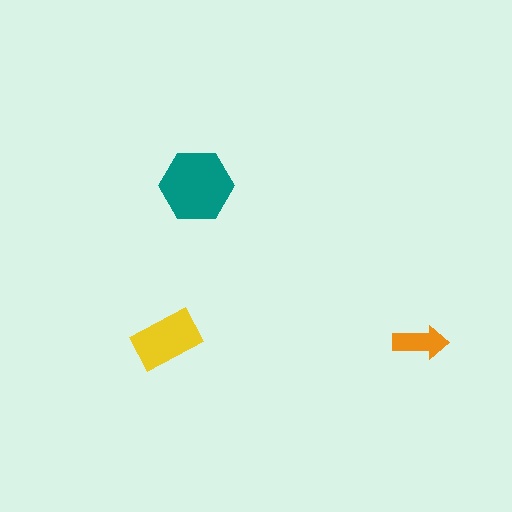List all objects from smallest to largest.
The orange arrow, the yellow rectangle, the teal hexagon.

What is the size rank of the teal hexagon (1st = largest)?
1st.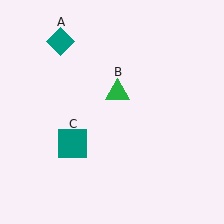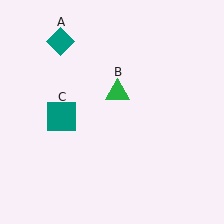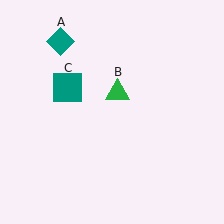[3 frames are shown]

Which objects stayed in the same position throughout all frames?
Teal diamond (object A) and green triangle (object B) remained stationary.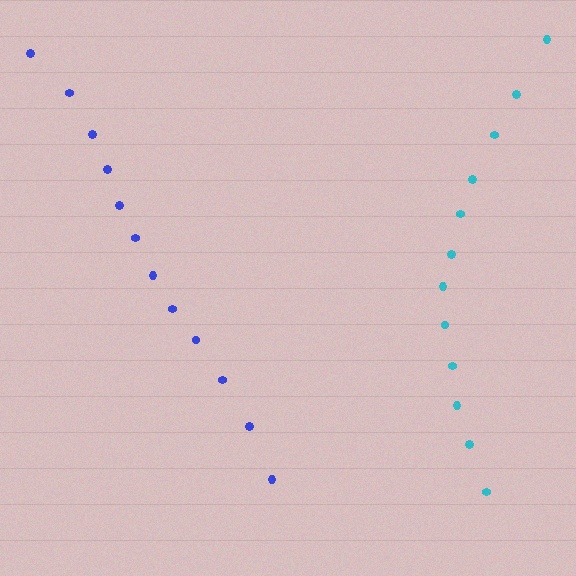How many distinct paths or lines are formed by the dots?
There are 2 distinct paths.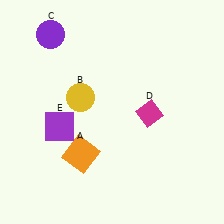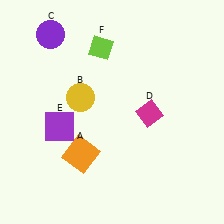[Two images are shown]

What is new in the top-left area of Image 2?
A lime diamond (F) was added in the top-left area of Image 2.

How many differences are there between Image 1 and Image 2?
There is 1 difference between the two images.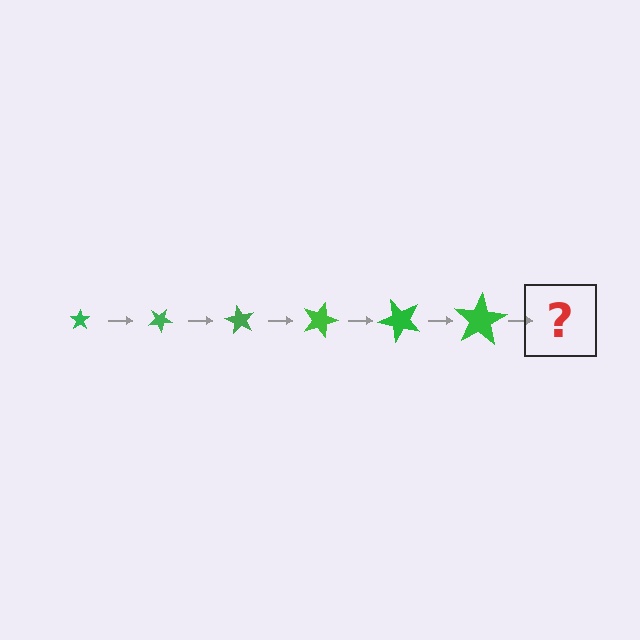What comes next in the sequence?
The next element should be a star, larger than the previous one and rotated 180 degrees from the start.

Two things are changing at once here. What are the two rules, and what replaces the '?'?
The two rules are that the star grows larger each step and it rotates 30 degrees each step. The '?' should be a star, larger than the previous one and rotated 180 degrees from the start.